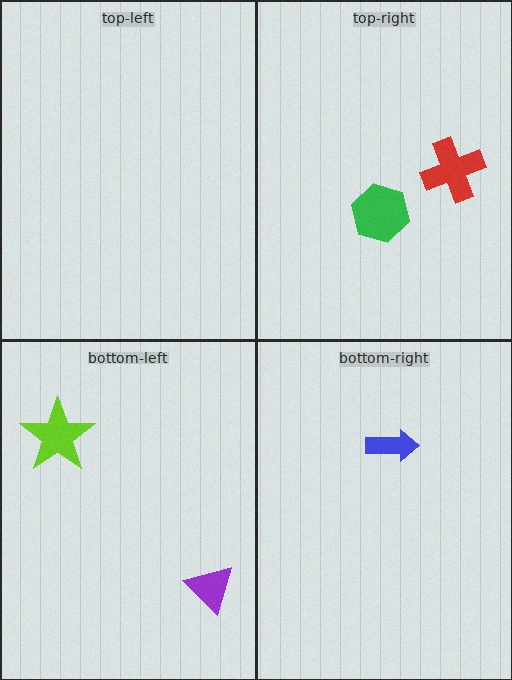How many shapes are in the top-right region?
2.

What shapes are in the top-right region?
The red cross, the green hexagon.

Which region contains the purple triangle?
The bottom-left region.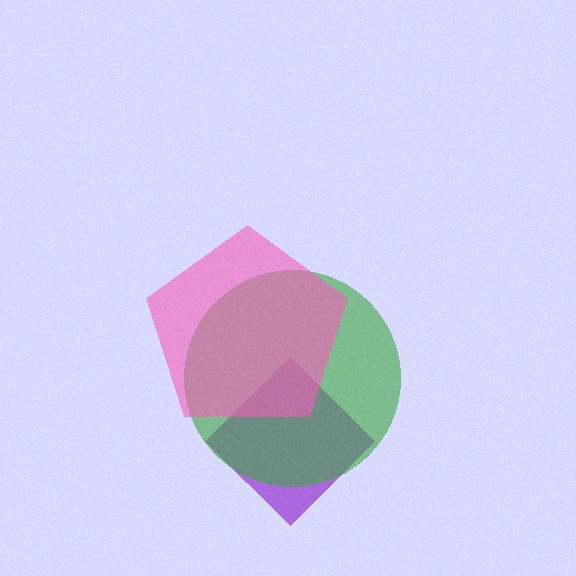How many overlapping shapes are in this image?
There are 3 overlapping shapes in the image.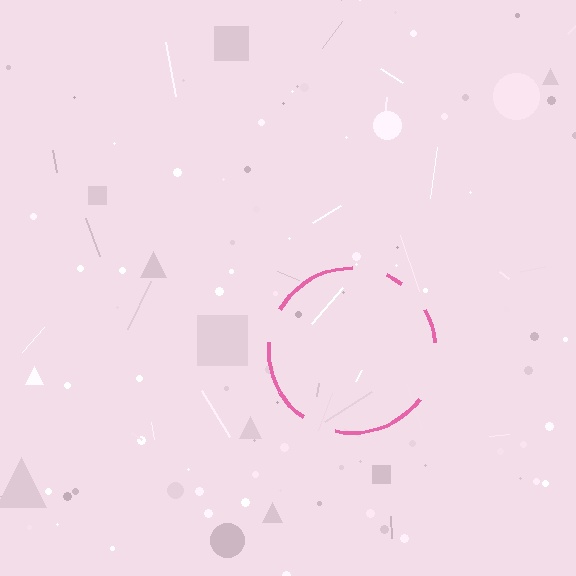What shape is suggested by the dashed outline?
The dashed outline suggests a circle.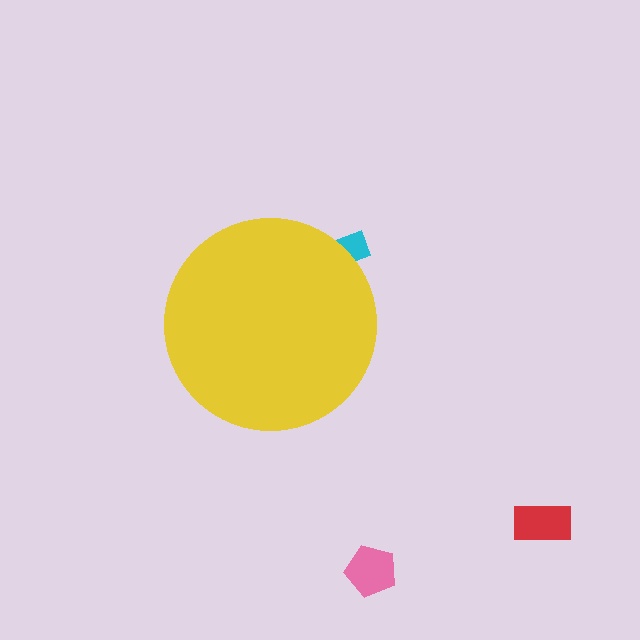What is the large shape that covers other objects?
A yellow circle.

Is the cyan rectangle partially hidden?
Yes, the cyan rectangle is partially hidden behind the yellow circle.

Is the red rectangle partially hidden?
No, the red rectangle is fully visible.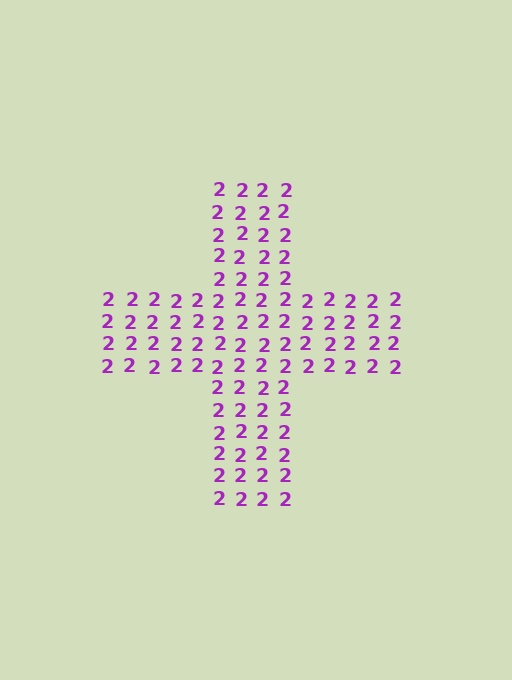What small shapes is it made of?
It is made of small digit 2's.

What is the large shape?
The large shape is a cross.